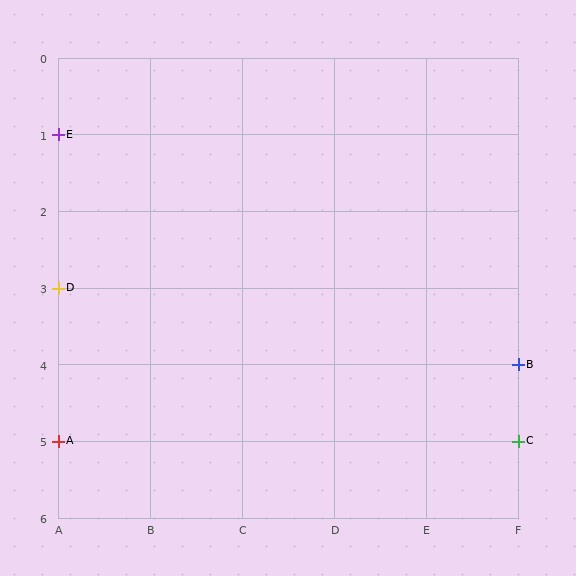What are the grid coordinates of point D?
Point D is at grid coordinates (A, 3).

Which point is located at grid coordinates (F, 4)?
Point B is at (F, 4).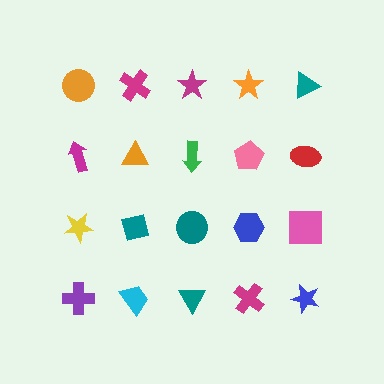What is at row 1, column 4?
An orange star.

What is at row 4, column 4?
A magenta cross.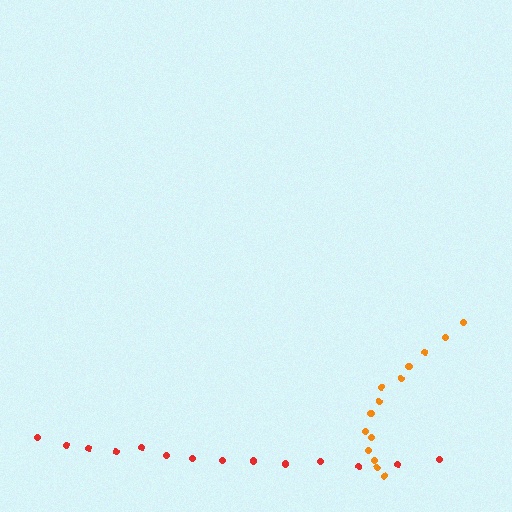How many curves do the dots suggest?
There are 2 distinct paths.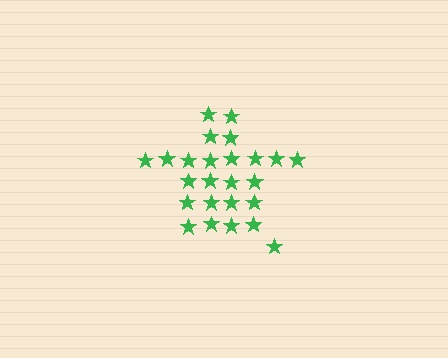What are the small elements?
The small elements are stars.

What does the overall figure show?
The overall figure shows a star.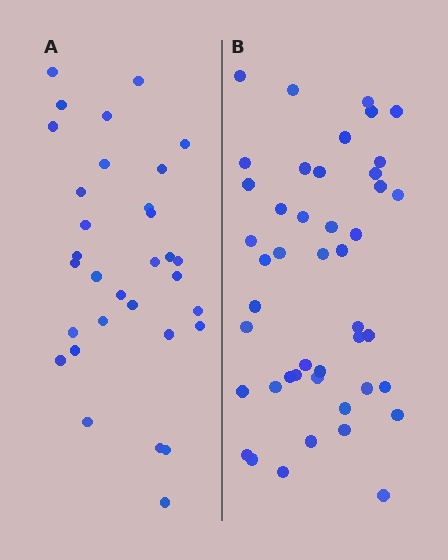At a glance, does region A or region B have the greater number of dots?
Region B (the right region) has more dots.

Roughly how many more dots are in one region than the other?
Region B has approximately 15 more dots than region A.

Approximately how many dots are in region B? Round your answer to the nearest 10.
About 40 dots. (The exact count is 45, which rounds to 40.)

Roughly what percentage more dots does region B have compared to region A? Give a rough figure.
About 40% more.